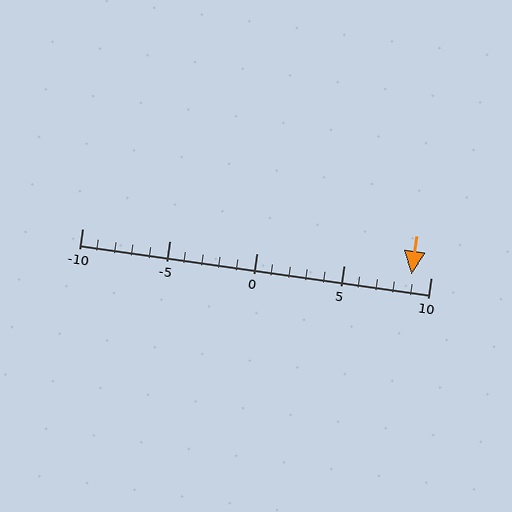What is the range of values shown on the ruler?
The ruler shows values from -10 to 10.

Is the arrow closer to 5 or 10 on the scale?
The arrow is closer to 10.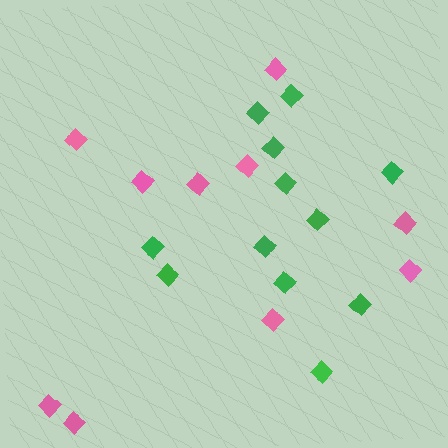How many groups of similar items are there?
There are 2 groups: one group of green diamonds (12) and one group of pink diamonds (10).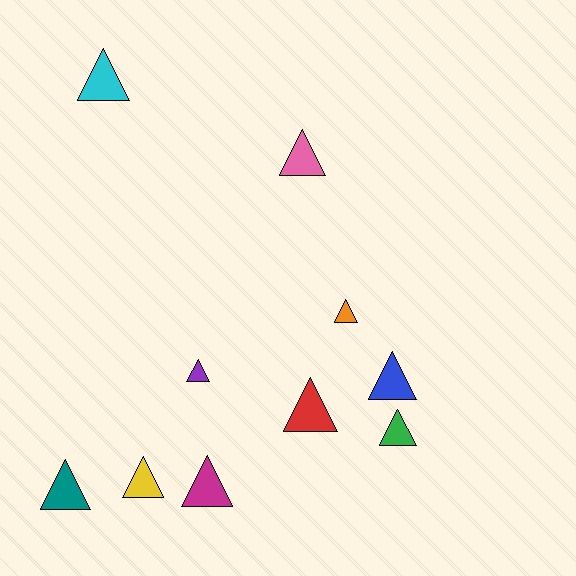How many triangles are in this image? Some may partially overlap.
There are 10 triangles.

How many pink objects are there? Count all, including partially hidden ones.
There is 1 pink object.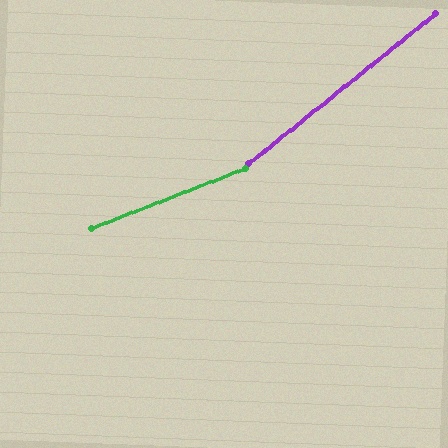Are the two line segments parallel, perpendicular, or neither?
Neither parallel nor perpendicular — they differ by about 17°.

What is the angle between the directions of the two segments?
Approximately 17 degrees.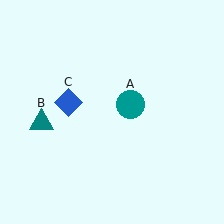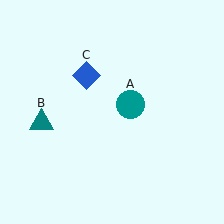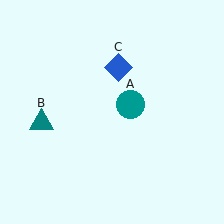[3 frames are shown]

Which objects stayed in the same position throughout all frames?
Teal circle (object A) and teal triangle (object B) remained stationary.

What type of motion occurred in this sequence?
The blue diamond (object C) rotated clockwise around the center of the scene.